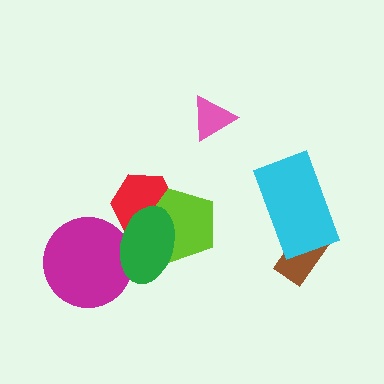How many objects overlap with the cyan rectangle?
1 object overlaps with the cyan rectangle.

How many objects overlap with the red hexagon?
2 objects overlap with the red hexagon.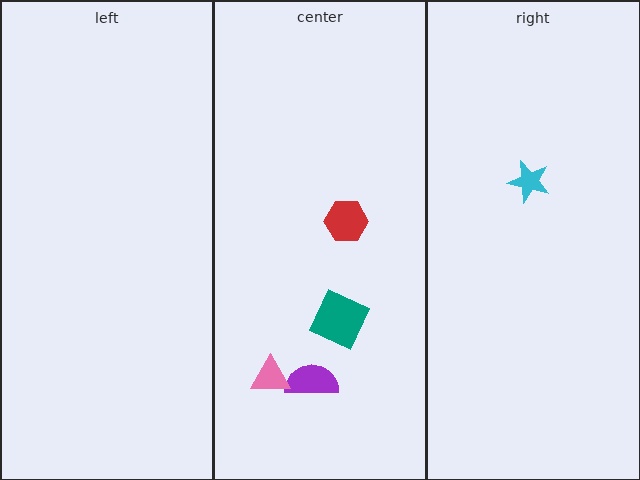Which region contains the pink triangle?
The center region.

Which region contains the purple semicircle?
The center region.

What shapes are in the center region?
The purple semicircle, the teal diamond, the pink triangle, the red hexagon.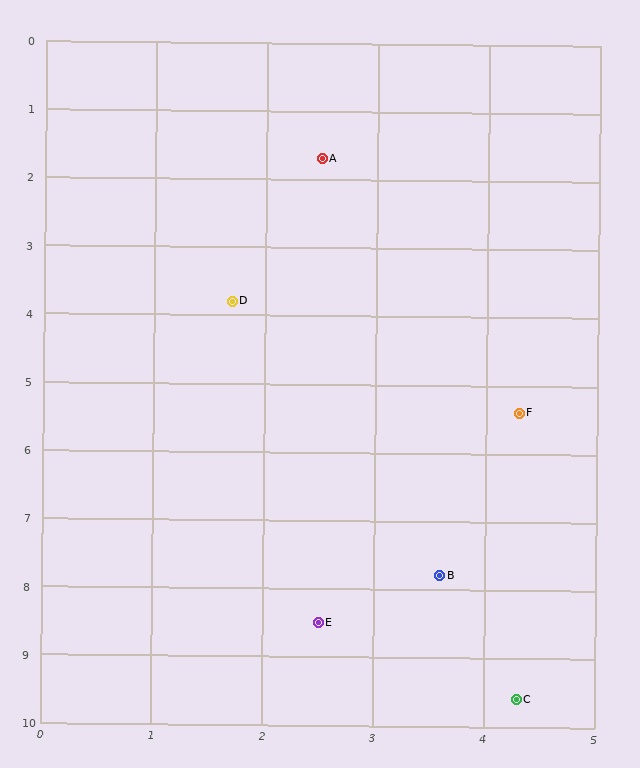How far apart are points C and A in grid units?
Points C and A are about 8.1 grid units apart.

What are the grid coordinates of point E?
Point E is at approximately (2.5, 8.5).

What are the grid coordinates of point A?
Point A is at approximately (2.5, 1.7).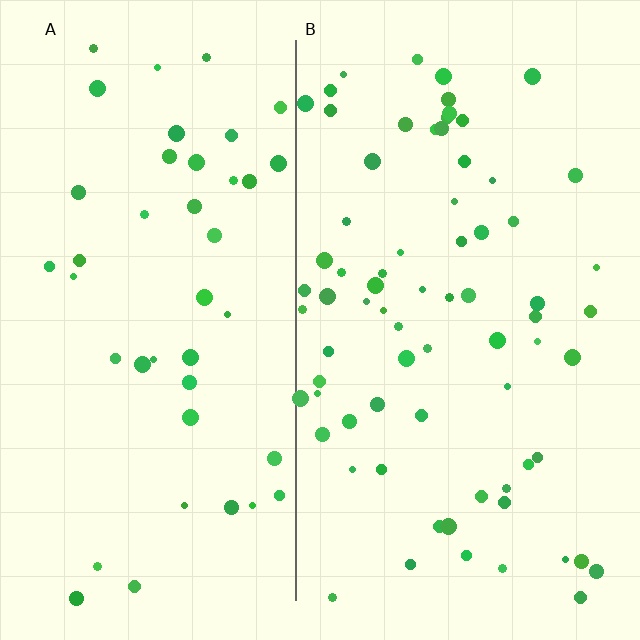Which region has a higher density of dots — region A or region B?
B (the right).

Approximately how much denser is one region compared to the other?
Approximately 1.7× — region B over region A.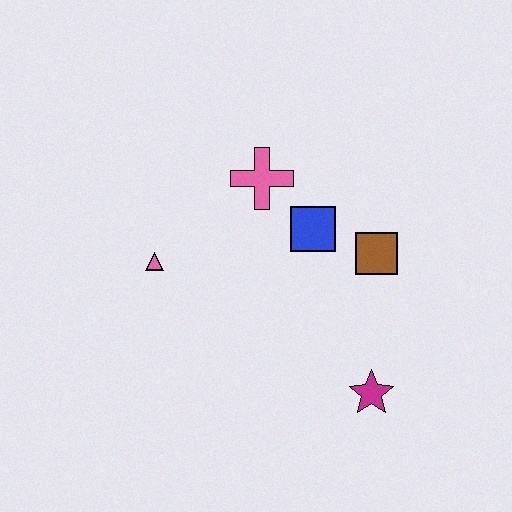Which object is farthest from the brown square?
The pink triangle is farthest from the brown square.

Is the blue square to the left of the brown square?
Yes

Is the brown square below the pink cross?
Yes